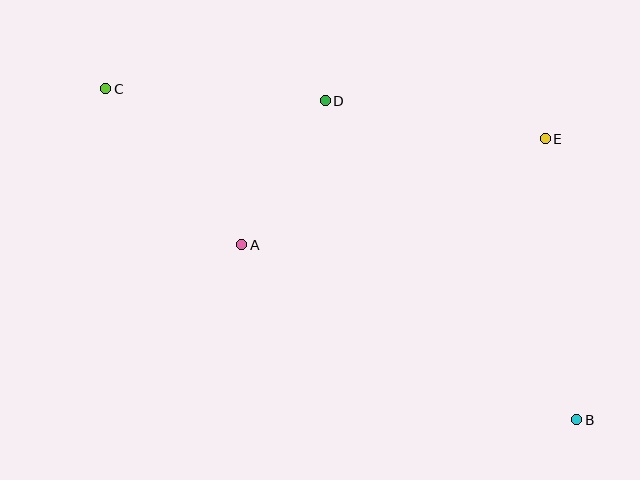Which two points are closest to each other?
Points A and D are closest to each other.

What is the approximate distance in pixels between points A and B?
The distance between A and B is approximately 378 pixels.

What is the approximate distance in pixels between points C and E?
The distance between C and E is approximately 442 pixels.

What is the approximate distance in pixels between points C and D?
The distance between C and D is approximately 220 pixels.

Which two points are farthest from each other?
Points B and C are farthest from each other.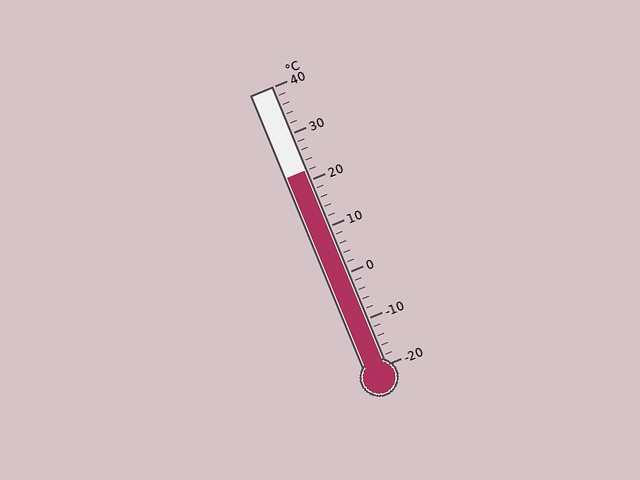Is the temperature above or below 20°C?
The temperature is above 20°C.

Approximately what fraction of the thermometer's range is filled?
The thermometer is filled to approximately 70% of its range.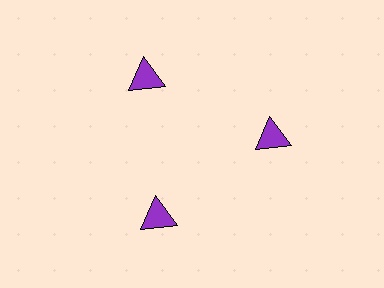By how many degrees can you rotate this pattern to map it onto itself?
The pattern maps onto itself every 120 degrees of rotation.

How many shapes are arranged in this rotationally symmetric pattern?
There are 3 shapes, arranged in 3 groups of 1.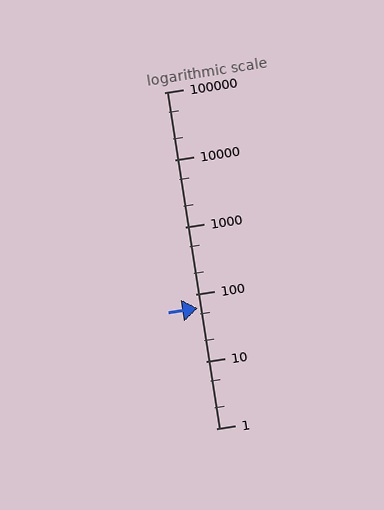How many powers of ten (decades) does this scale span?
The scale spans 5 decades, from 1 to 100000.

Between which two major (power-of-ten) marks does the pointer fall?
The pointer is between 10 and 100.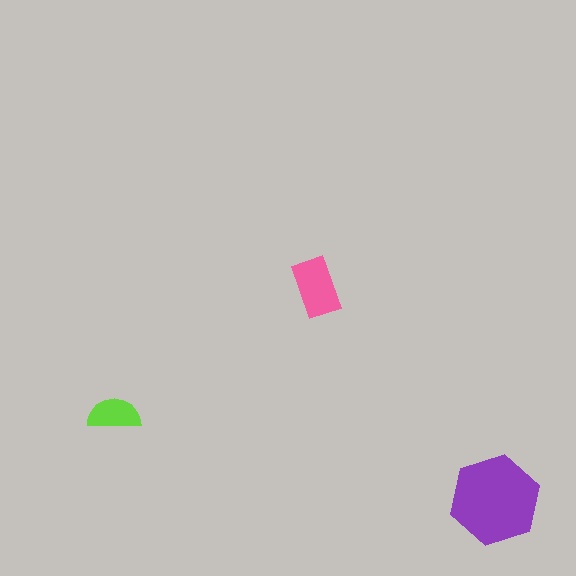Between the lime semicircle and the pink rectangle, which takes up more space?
The pink rectangle.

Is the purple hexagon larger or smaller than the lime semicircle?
Larger.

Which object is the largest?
The purple hexagon.